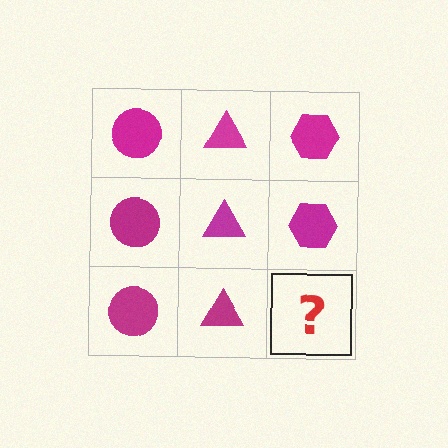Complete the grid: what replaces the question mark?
The question mark should be replaced with a magenta hexagon.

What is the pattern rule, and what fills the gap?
The rule is that each column has a consistent shape. The gap should be filled with a magenta hexagon.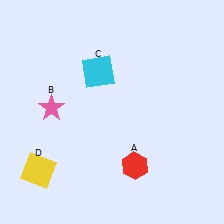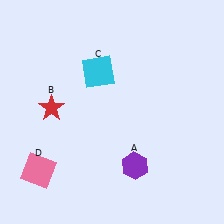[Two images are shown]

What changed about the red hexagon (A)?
In Image 1, A is red. In Image 2, it changed to purple.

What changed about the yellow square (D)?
In Image 1, D is yellow. In Image 2, it changed to pink.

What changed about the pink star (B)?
In Image 1, B is pink. In Image 2, it changed to red.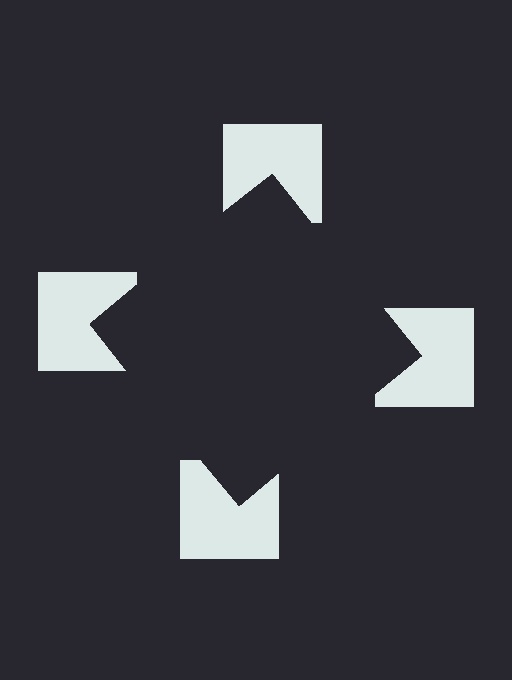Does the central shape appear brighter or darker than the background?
It typically appears slightly darker than the background, even though no actual brightness change is drawn.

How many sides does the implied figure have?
4 sides.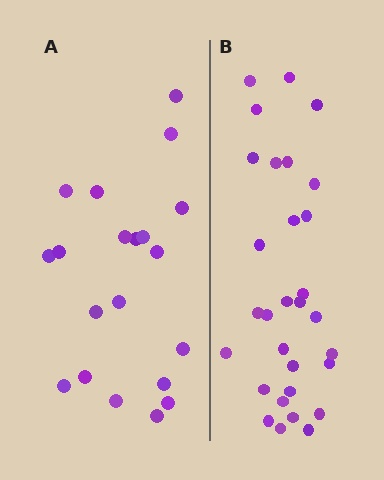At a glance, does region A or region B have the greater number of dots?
Region B (the right region) has more dots.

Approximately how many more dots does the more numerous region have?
Region B has roughly 10 or so more dots than region A.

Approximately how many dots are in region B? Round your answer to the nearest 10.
About 30 dots.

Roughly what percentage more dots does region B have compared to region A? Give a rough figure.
About 50% more.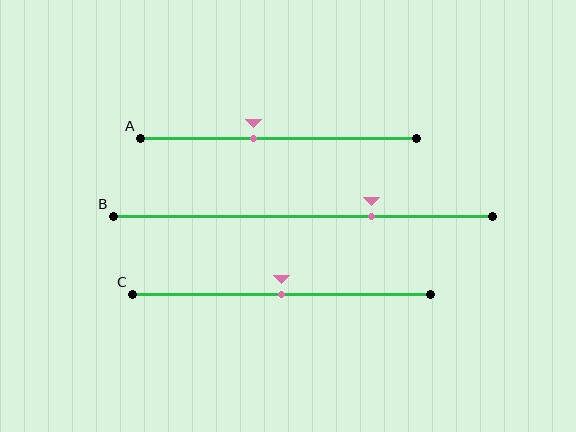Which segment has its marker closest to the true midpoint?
Segment C has its marker closest to the true midpoint.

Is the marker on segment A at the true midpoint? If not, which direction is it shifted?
No, the marker on segment A is shifted to the left by about 9% of the segment length.